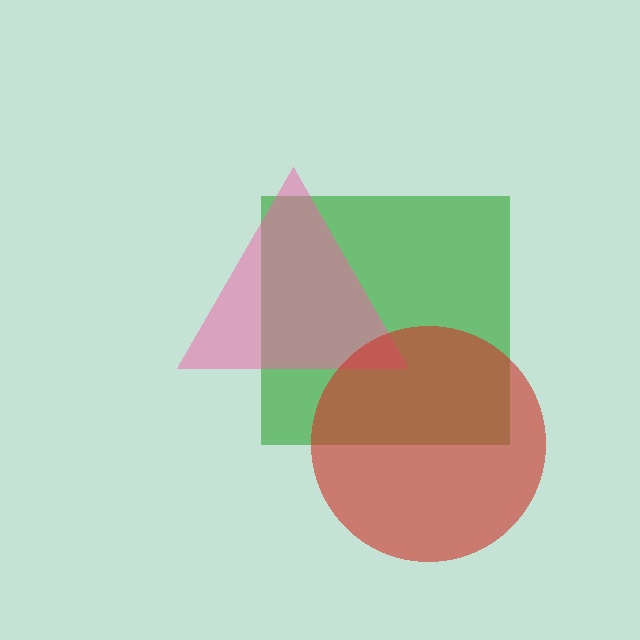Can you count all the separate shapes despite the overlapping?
Yes, there are 3 separate shapes.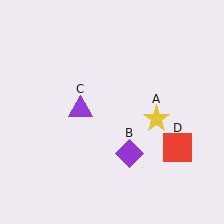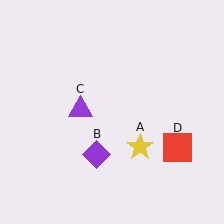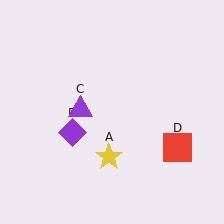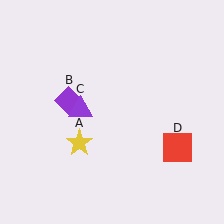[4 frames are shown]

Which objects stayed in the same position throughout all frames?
Purple triangle (object C) and red square (object D) remained stationary.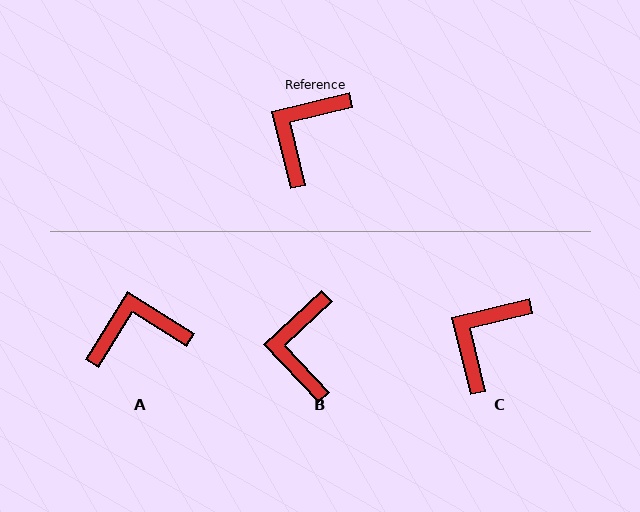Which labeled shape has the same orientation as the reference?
C.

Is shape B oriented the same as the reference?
No, it is off by about 29 degrees.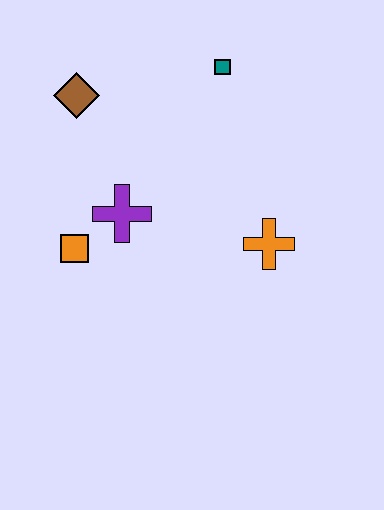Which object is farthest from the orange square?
The teal square is farthest from the orange square.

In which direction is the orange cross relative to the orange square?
The orange cross is to the right of the orange square.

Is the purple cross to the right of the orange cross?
No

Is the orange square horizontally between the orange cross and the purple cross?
No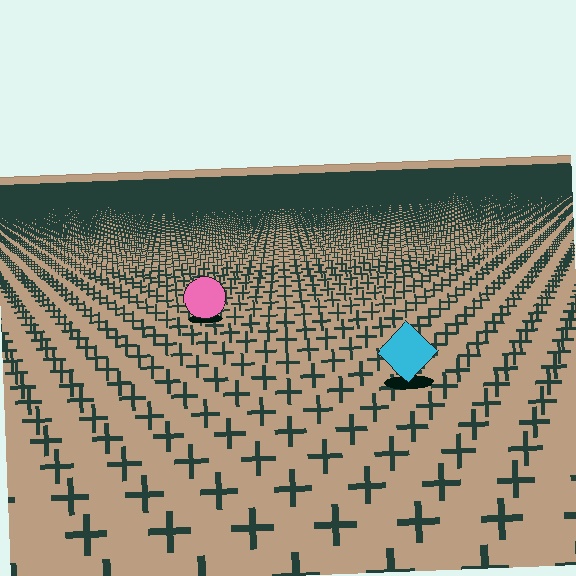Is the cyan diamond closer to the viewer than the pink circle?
Yes. The cyan diamond is closer — you can tell from the texture gradient: the ground texture is coarser near it.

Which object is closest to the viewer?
The cyan diamond is closest. The texture marks near it are larger and more spread out.